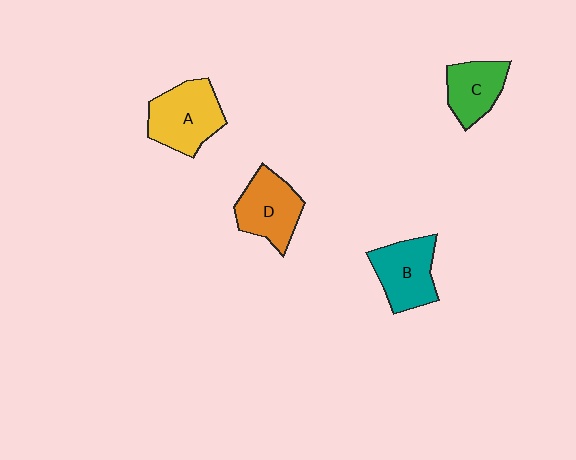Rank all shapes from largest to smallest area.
From largest to smallest: A (yellow), B (teal), D (orange), C (green).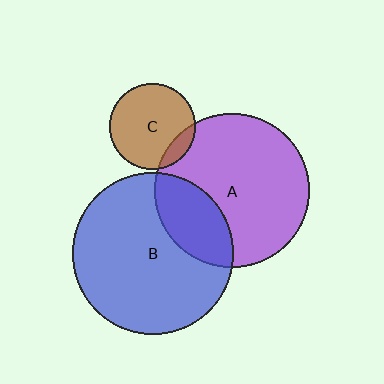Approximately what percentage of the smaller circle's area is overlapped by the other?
Approximately 15%.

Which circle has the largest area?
Circle B (blue).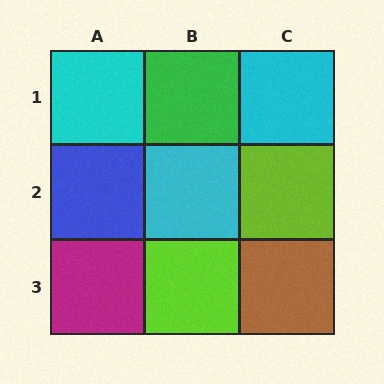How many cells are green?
1 cell is green.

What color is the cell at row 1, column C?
Cyan.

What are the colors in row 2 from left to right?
Blue, cyan, lime.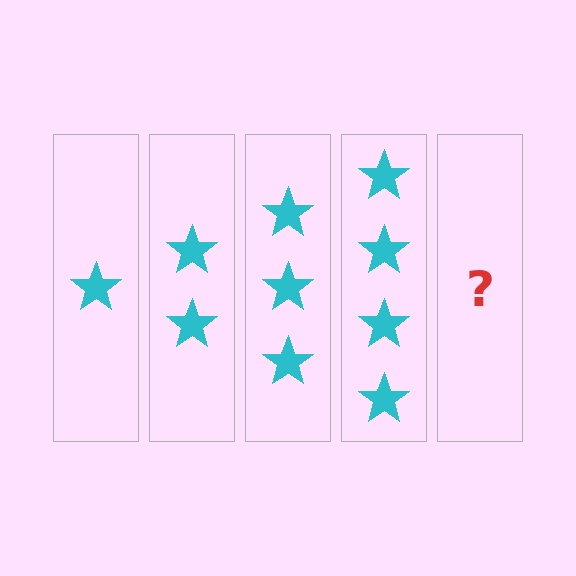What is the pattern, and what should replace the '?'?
The pattern is that each step adds one more star. The '?' should be 5 stars.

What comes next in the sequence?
The next element should be 5 stars.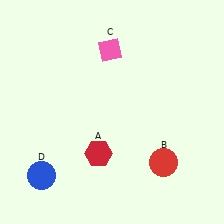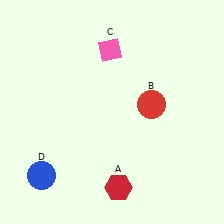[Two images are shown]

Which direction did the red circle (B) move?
The red circle (B) moved up.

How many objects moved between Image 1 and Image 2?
2 objects moved between the two images.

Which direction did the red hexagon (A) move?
The red hexagon (A) moved down.